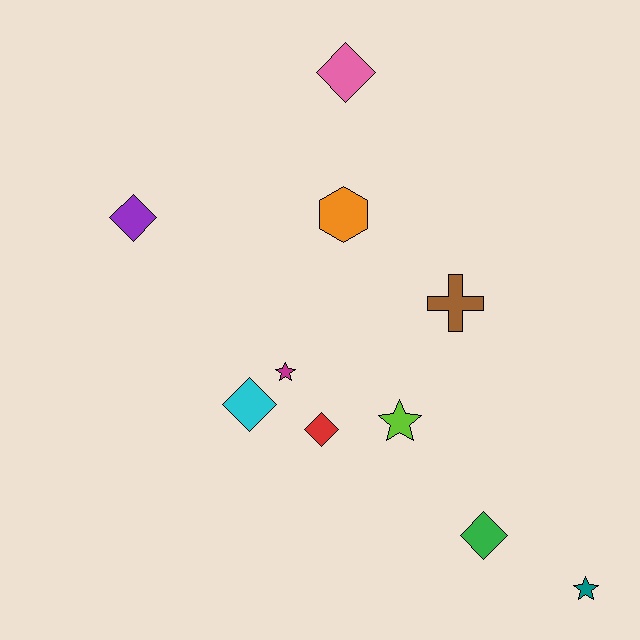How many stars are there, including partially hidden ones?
There are 3 stars.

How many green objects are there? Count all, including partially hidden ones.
There is 1 green object.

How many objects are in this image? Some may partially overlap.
There are 10 objects.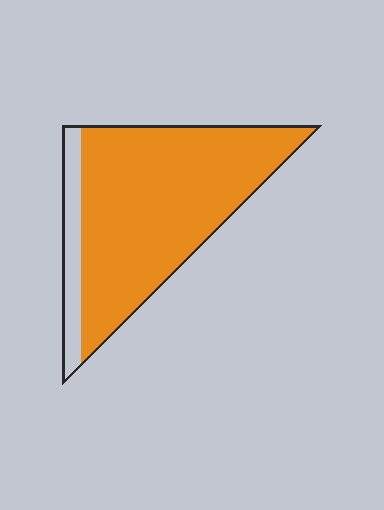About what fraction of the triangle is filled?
About seven eighths (7/8).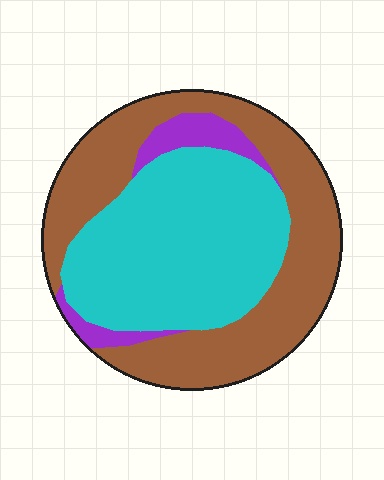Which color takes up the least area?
Purple, at roughly 10%.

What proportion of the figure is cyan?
Cyan covers 45% of the figure.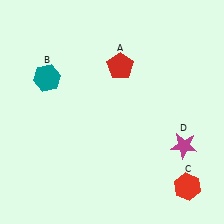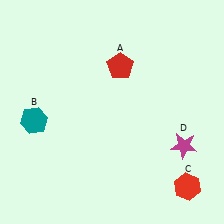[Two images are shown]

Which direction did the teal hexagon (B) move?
The teal hexagon (B) moved down.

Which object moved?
The teal hexagon (B) moved down.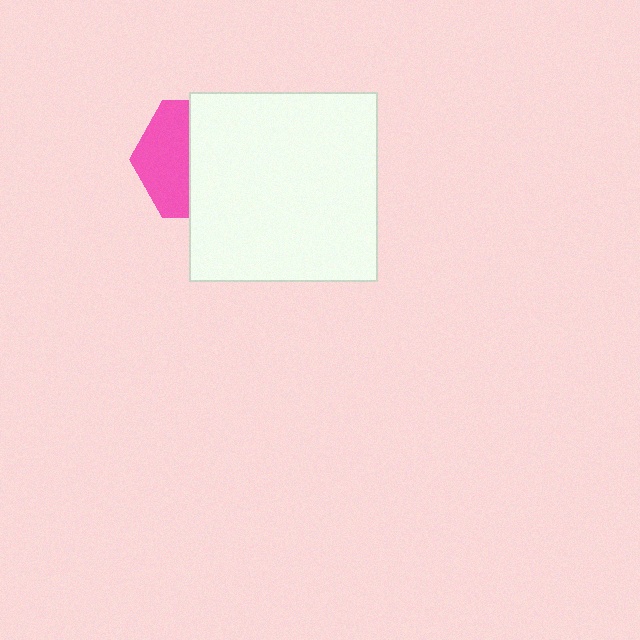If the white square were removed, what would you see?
You would see the complete pink hexagon.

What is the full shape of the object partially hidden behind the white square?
The partially hidden object is a pink hexagon.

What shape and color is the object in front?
The object in front is a white square.